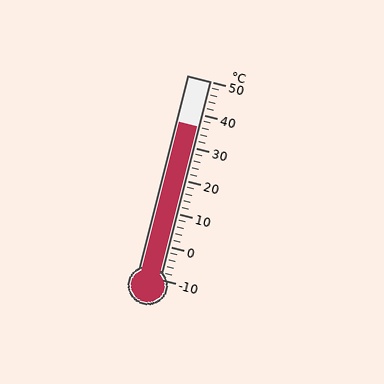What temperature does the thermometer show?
The thermometer shows approximately 36°C.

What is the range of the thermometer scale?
The thermometer scale ranges from -10°C to 50°C.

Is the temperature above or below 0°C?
The temperature is above 0°C.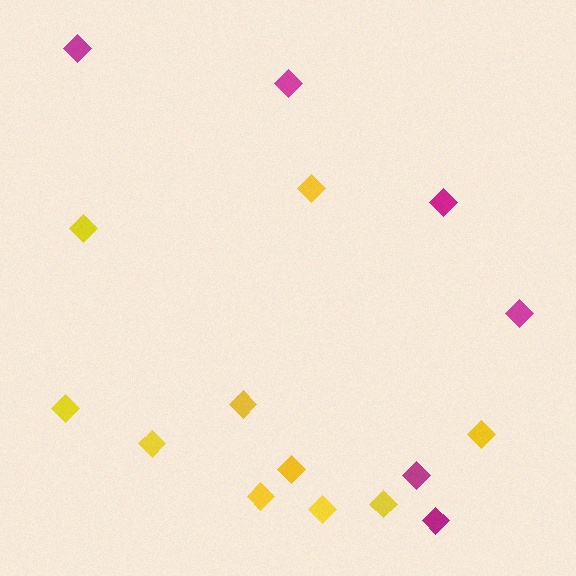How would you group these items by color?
There are 2 groups: one group of magenta diamonds (6) and one group of yellow diamonds (10).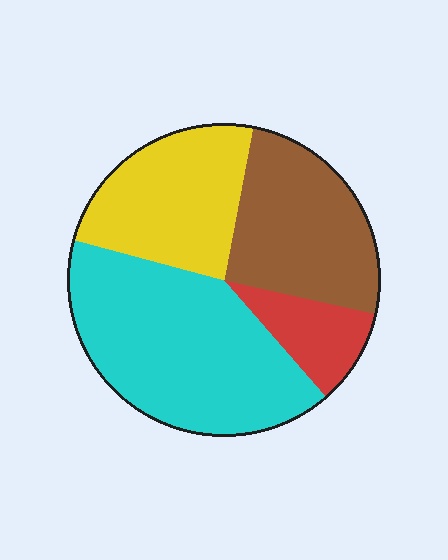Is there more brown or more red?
Brown.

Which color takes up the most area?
Cyan, at roughly 40%.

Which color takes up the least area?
Red, at roughly 10%.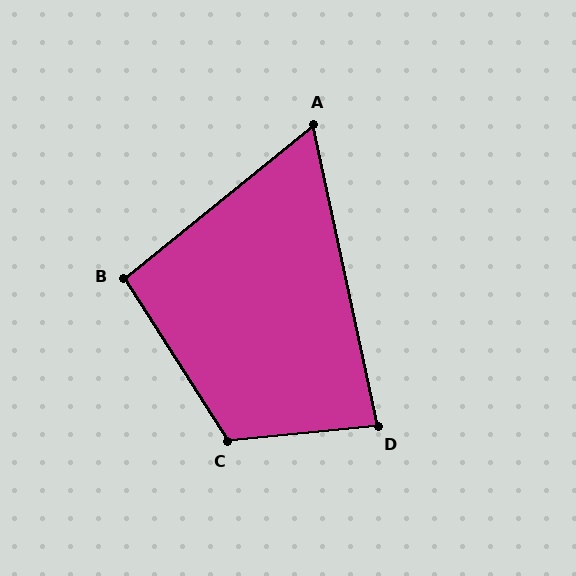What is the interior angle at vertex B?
Approximately 96 degrees (obtuse).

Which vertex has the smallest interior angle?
A, at approximately 63 degrees.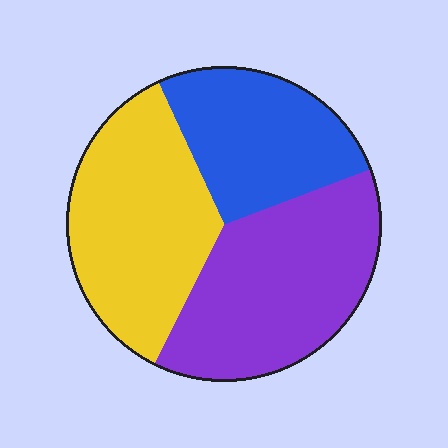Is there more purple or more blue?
Purple.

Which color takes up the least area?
Blue, at roughly 25%.